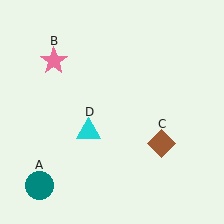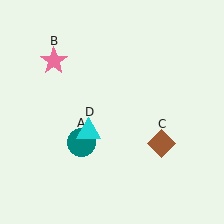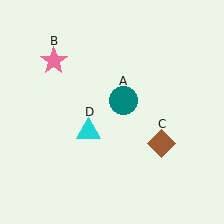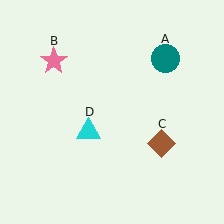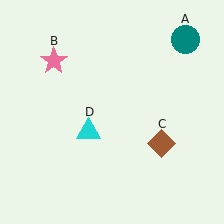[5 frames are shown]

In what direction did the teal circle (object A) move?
The teal circle (object A) moved up and to the right.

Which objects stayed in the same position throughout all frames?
Pink star (object B) and brown diamond (object C) and cyan triangle (object D) remained stationary.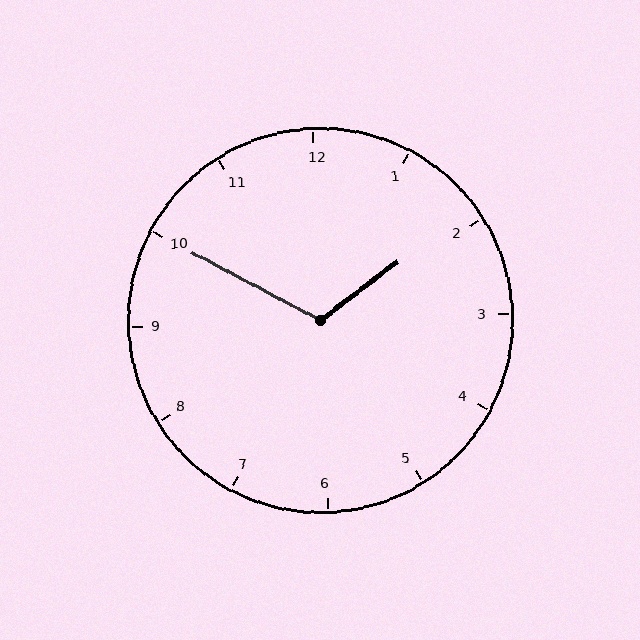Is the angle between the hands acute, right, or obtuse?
It is obtuse.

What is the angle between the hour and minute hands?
Approximately 115 degrees.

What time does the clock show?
1:50.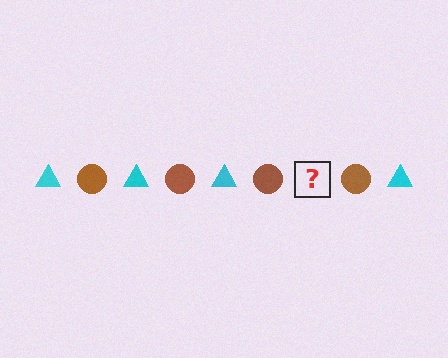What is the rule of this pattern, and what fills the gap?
The rule is that the pattern alternates between cyan triangle and brown circle. The gap should be filled with a cyan triangle.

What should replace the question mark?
The question mark should be replaced with a cyan triangle.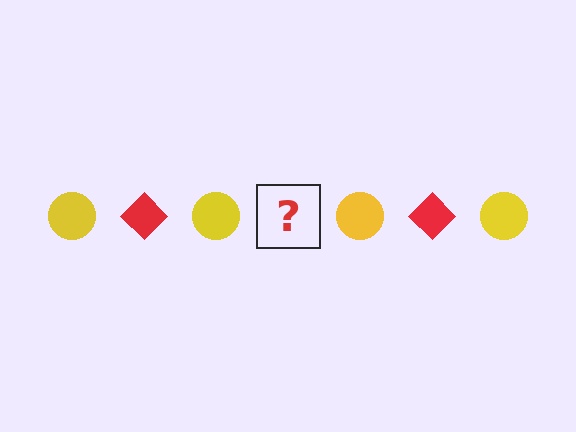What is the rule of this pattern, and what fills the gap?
The rule is that the pattern alternates between yellow circle and red diamond. The gap should be filled with a red diamond.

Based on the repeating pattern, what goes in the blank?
The blank should be a red diamond.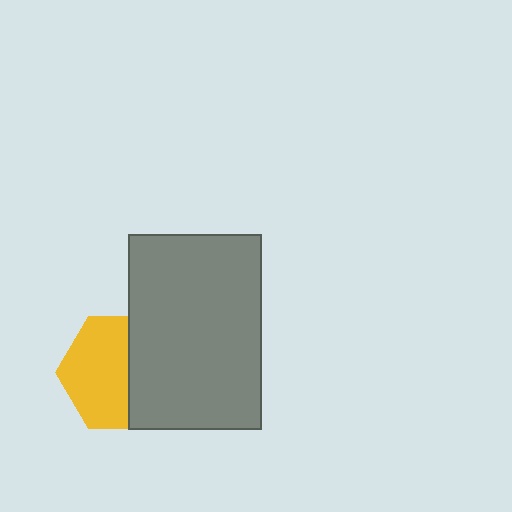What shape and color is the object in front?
The object in front is a gray rectangle.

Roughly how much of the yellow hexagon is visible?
About half of it is visible (roughly 57%).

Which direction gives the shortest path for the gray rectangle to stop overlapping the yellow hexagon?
Moving right gives the shortest separation.